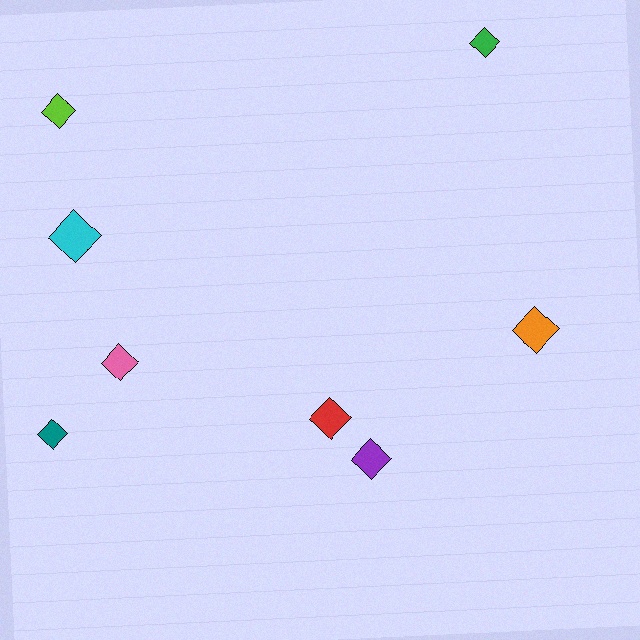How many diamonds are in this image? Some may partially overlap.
There are 8 diamonds.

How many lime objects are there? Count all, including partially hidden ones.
There is 1 lime object.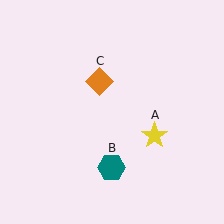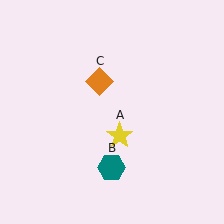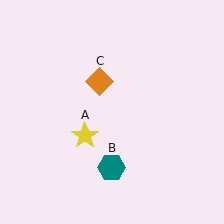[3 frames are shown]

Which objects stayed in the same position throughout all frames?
Teal hexagon (object B) and orange diamond (object C) remained stationary.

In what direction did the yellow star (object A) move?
The yellow star (object A) moved left.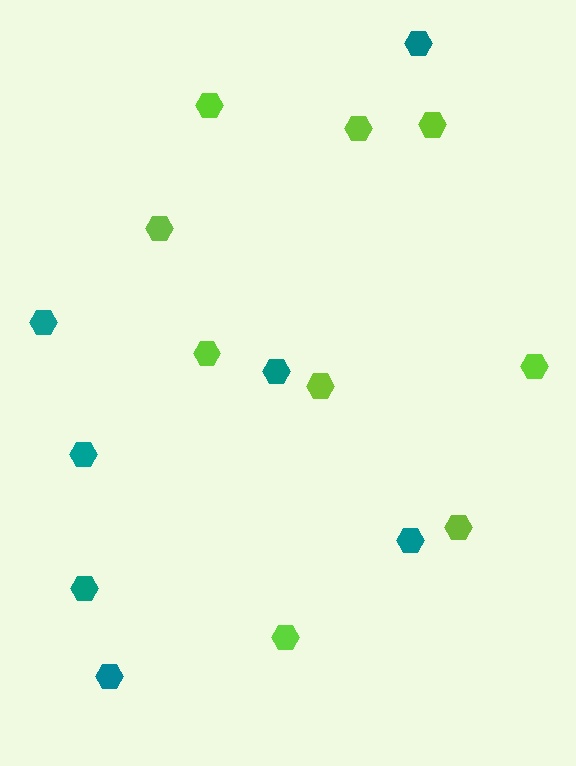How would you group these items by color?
There are 2 groups: one group of teal hexagons (7) and one group of lime hexagons (9).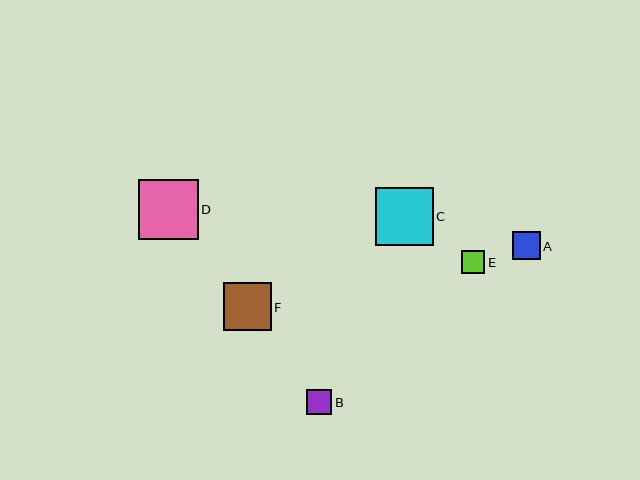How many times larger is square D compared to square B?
Square D is approximately 2.4 times the size of square B.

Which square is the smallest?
Square E is the smallest with a size of approximately 23 pixels.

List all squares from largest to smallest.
From largest to smallest: D, C, F, A, B, E.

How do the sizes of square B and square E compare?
Square B and square E are approximately the same size.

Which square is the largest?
Square D is the largest with a size of approximately 60 pixels.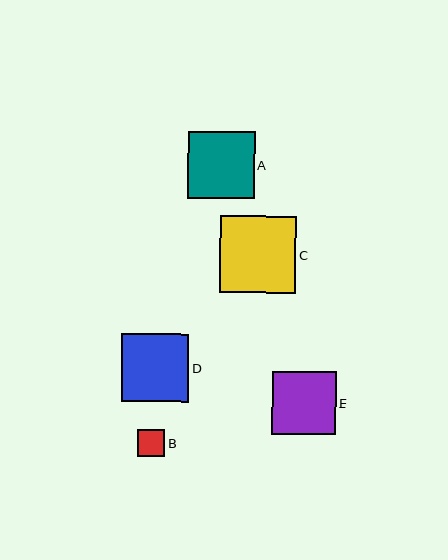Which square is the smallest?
Square B is the smallest with a size of approximately 27 pixels.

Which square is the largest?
Square C is the largest with a size of approximately 77 pixels.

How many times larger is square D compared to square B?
Square D is approximately 2.5 times the size of square B.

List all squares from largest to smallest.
From largest to smallest: C, D, A, E, B.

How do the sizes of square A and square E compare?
Square A and square E are approximately the same size.